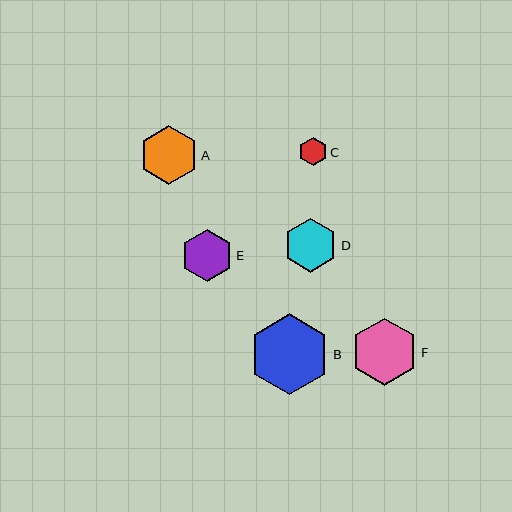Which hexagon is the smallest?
Hexagon C is the smallest with a size of approximately 28 pixels.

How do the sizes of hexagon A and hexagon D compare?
Hexagon A and hexagon D are approximately the same size.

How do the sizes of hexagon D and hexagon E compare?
Hexagon D and hexagon E are approximately the same size.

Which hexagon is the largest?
Hexagon B is the largest with a size of approximately 81 pixels.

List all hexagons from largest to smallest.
From largest to smallest: B, F, A, D, E, C.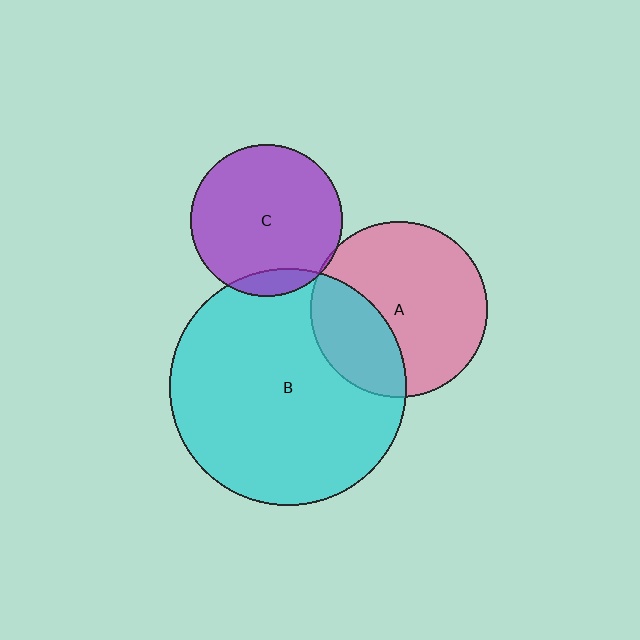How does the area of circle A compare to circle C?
Approximately 1.3 times.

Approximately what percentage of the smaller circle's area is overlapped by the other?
Approximately 10%.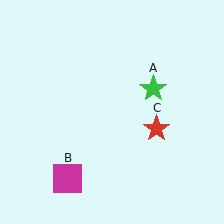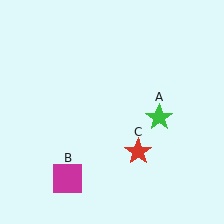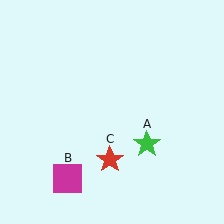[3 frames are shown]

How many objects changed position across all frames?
2 objects changed position: green star (object A), red star (object C).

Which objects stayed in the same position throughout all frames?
Magenta square (object B) remained stationary.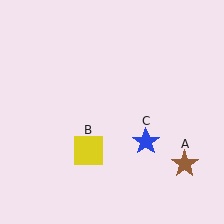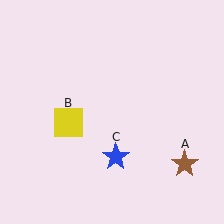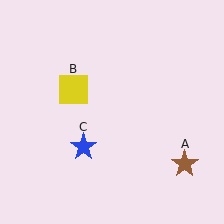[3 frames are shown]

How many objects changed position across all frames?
2 objects changed position: yellow square (object B), blue star (object C).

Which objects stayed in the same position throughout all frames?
Brown star (object A) remained stationary.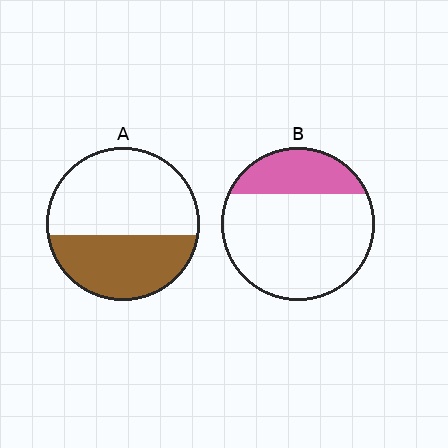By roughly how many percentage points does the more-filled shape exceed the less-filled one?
By roughly 15 percentage points (A over B).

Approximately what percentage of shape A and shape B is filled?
A is approximately 40% and B is approximately 25%.